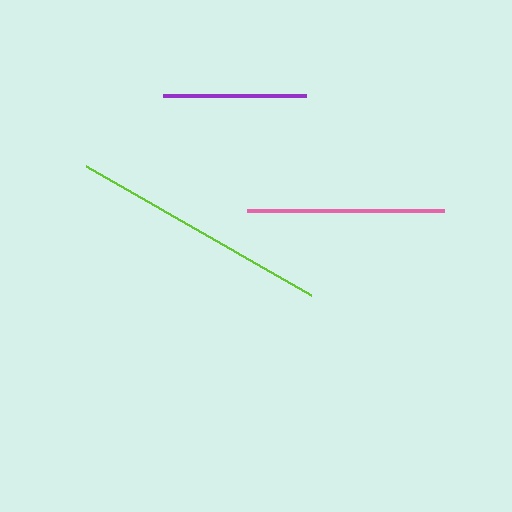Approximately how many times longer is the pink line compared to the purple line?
The pink line is approximately 1.4 times the length of the purple line.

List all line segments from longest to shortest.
From longest to shortest: lime, pink, purple.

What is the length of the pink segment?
The pink segment is approximately 197 pixels long.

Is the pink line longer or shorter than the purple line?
The pink line is longer than the purple line.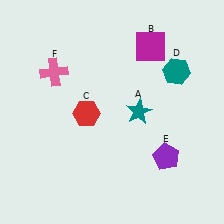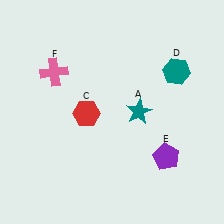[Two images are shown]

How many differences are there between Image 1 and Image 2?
There is 1 difference between the two images.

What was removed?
The magenta square (B) was removed in Image 2.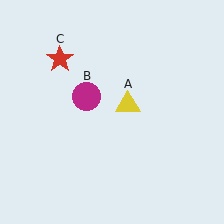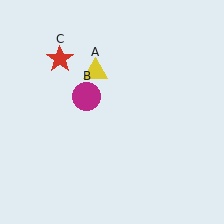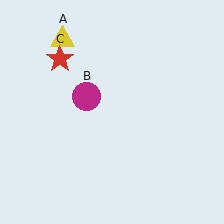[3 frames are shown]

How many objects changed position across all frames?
1 object changed position: yellow triangle (object A).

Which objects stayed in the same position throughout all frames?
Magenta circle (object B) and red star (object C) remained stationary.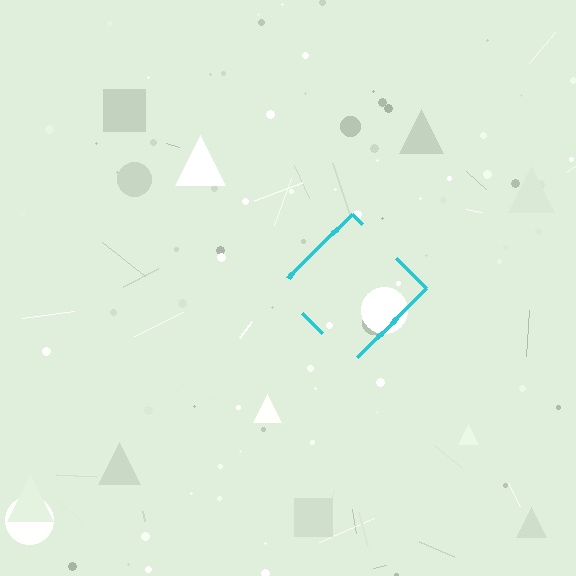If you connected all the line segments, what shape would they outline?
They would outline a diamond.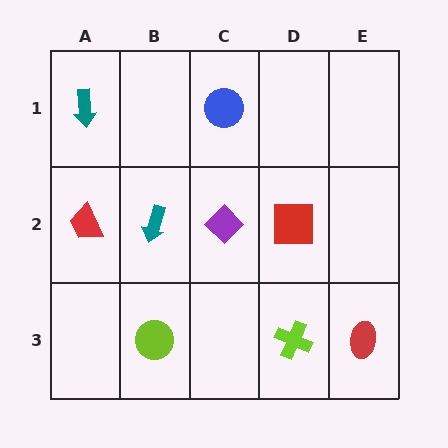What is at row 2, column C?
A purple diamond.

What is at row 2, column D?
A red square.